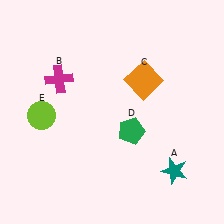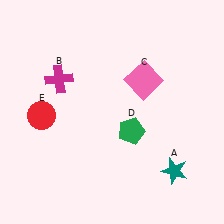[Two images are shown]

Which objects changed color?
C changed from orange to pink. E changed from lime to red.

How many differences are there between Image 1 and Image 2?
There are 2 differences between the two images.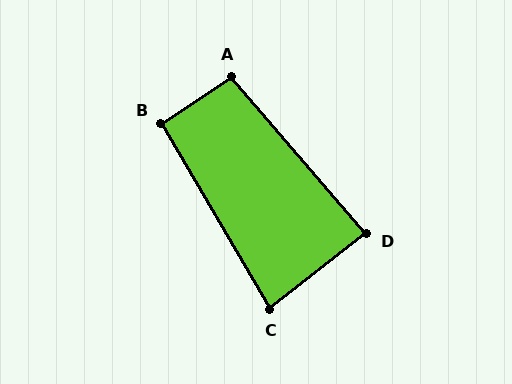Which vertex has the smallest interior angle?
C, at approximately 83 degrees.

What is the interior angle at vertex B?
Approximately 93 degrees (approximately right).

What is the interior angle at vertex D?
Approximately 87 degrees (approximately right).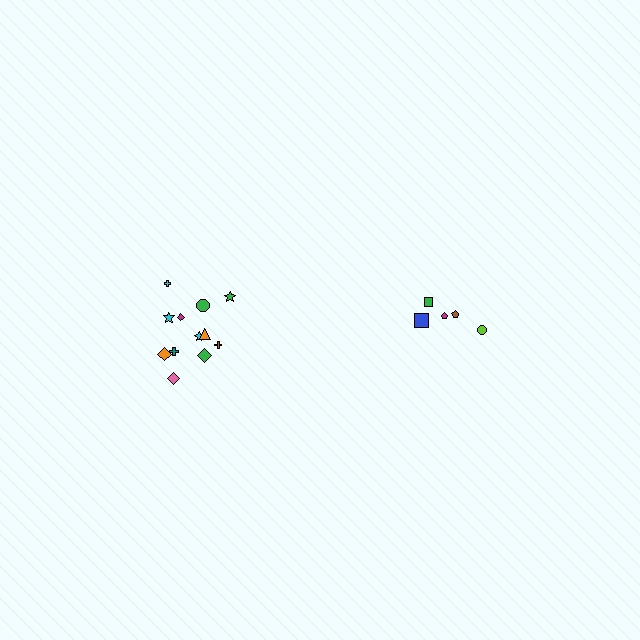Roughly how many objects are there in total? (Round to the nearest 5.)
Roughly 15 objects in total.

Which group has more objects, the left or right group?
The left group.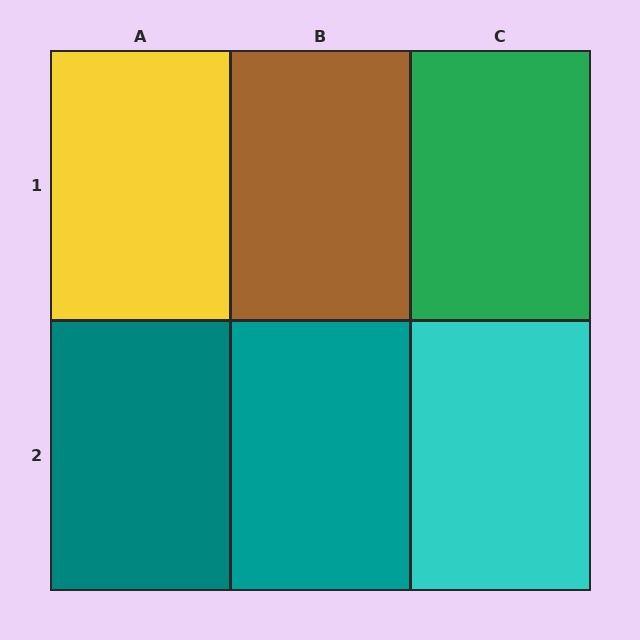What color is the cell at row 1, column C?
Green.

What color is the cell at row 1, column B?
Brown.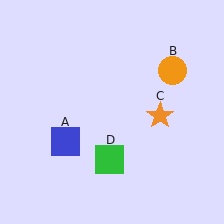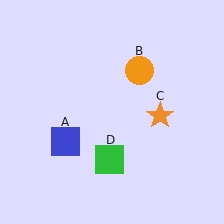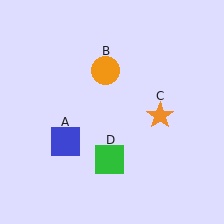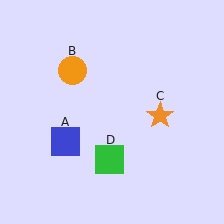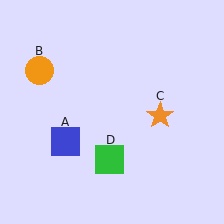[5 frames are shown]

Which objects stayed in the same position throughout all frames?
Blue square (object A) and orange star (object C) and green square (object D) remained stationary.